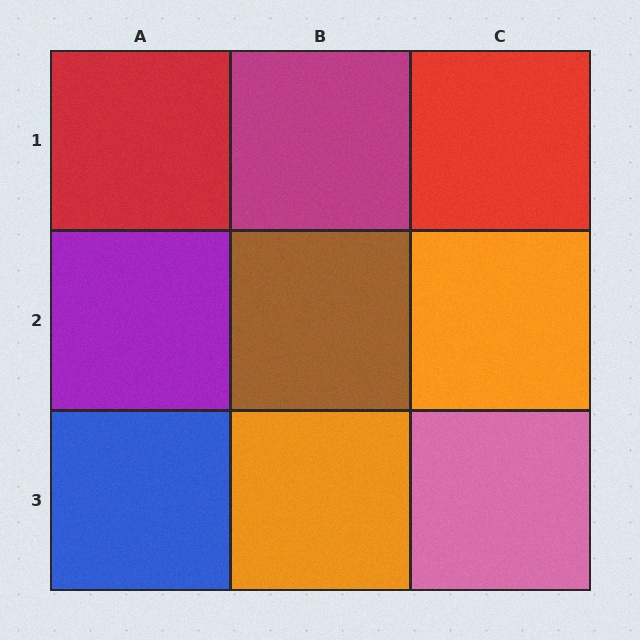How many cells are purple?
1 cell is purple.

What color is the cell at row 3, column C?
Pink.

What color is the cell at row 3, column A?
Blue.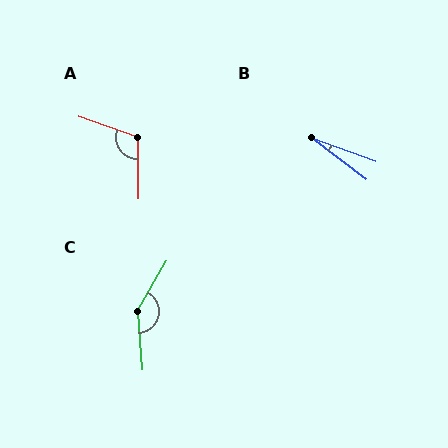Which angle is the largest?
C, at approximately 145 degrees.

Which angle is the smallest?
B, at approximately 17 degrees.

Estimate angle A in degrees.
Approximately 110 degrees.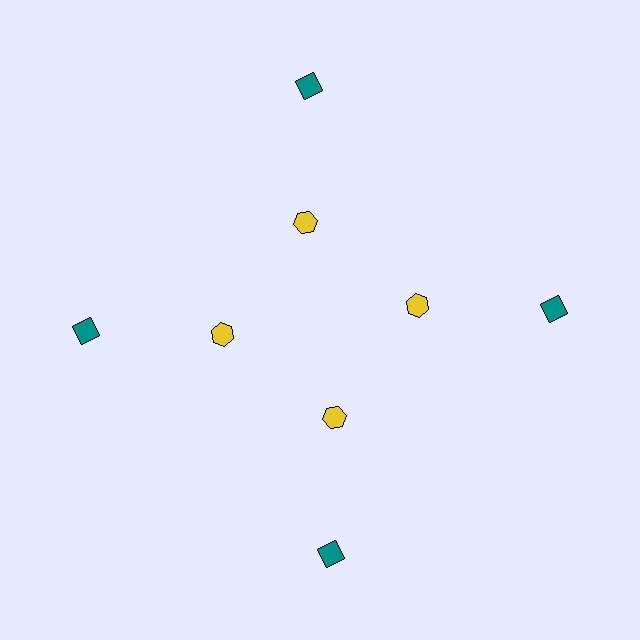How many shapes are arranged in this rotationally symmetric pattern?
There are 8 shapes, arranged in 4 groups of 2.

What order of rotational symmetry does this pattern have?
This pattern has 4-fold rotational symmetry.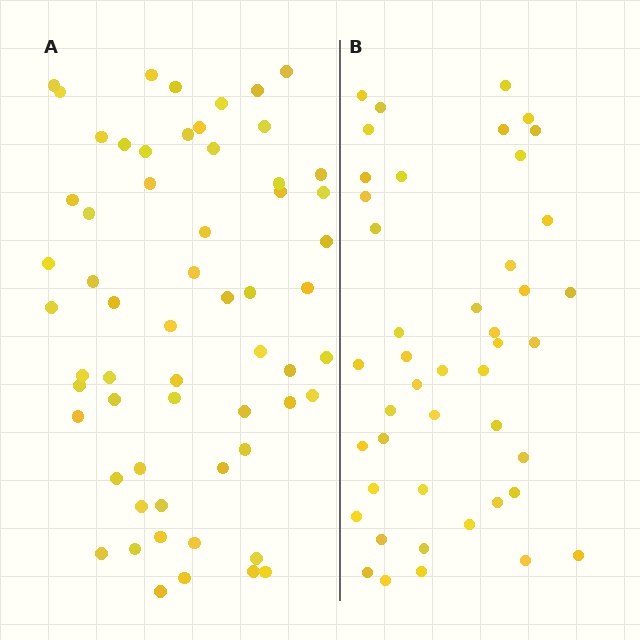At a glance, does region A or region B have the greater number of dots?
Region A (the left region) has more dots.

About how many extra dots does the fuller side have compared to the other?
Region A has approximately 15 more dots than region B.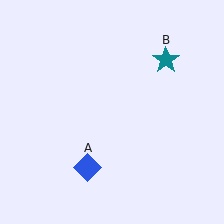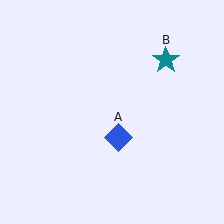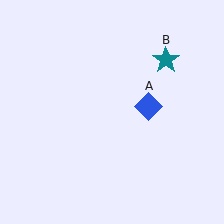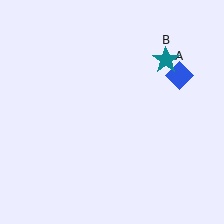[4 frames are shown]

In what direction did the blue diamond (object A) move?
The blue diamond (object A) moved up and to the right.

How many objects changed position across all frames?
1 object changed position: blue diamond (object A).